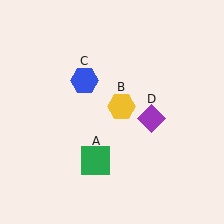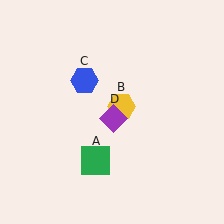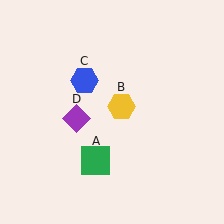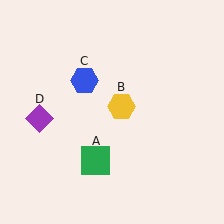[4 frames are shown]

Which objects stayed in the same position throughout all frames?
Green square (object A) and yellow hexagon (object B) and blue hexagon (object C) remained stationary.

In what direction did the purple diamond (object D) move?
The purple diamond (object D) moved left.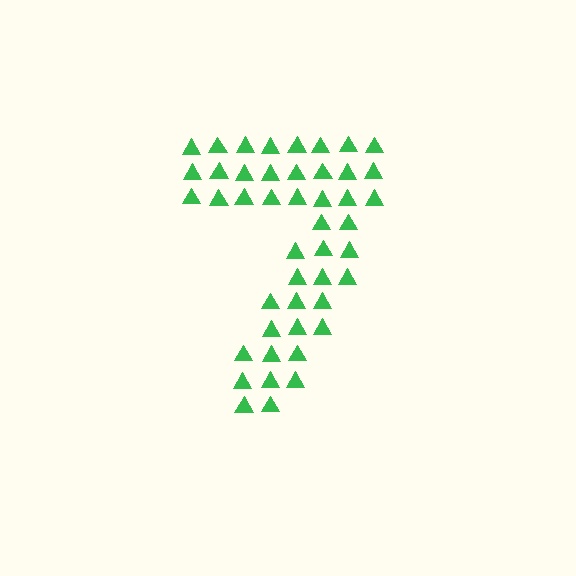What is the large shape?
The large shape is the digit 7.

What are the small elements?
The small elements are triangles.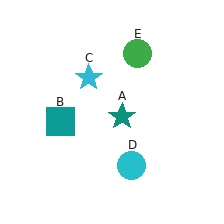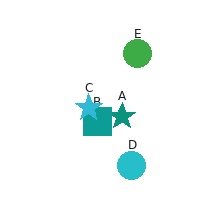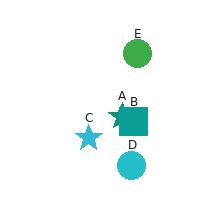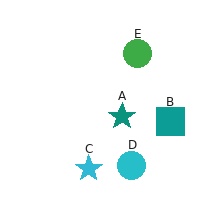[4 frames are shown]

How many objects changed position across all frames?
2 objects changed position: teal square (object B), cyan star (object C).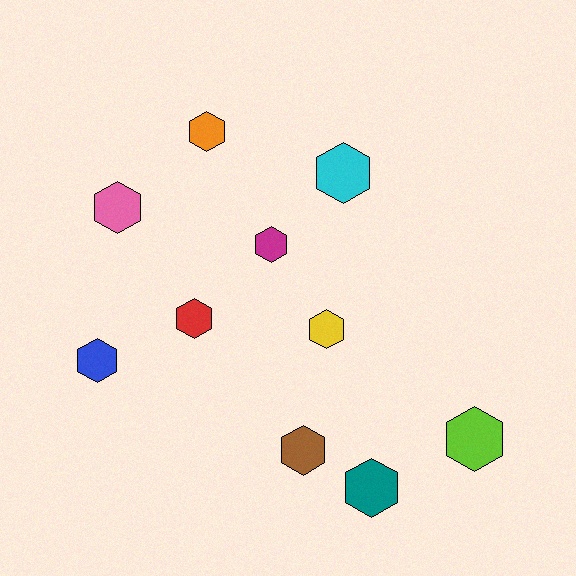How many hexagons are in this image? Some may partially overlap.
There are 10 hexagons.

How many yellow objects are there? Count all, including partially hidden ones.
There is 1 yellow object.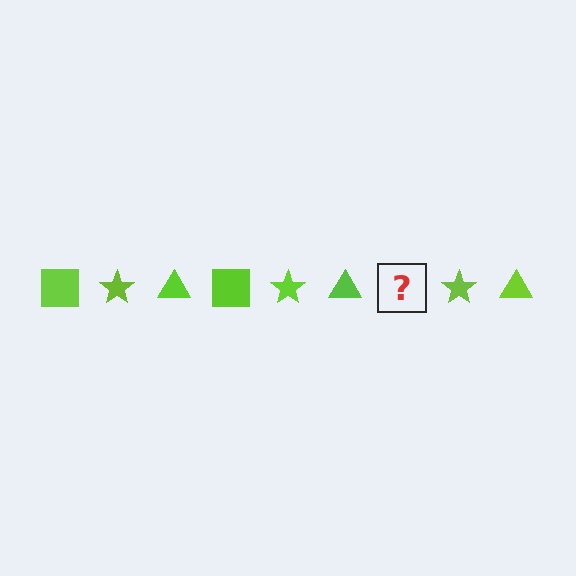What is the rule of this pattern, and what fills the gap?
The rule is that the pattern cycles through square, star, triangle shapes in lime. The gap should be filled with a lime square.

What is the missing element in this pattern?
The missing element is a lime square.